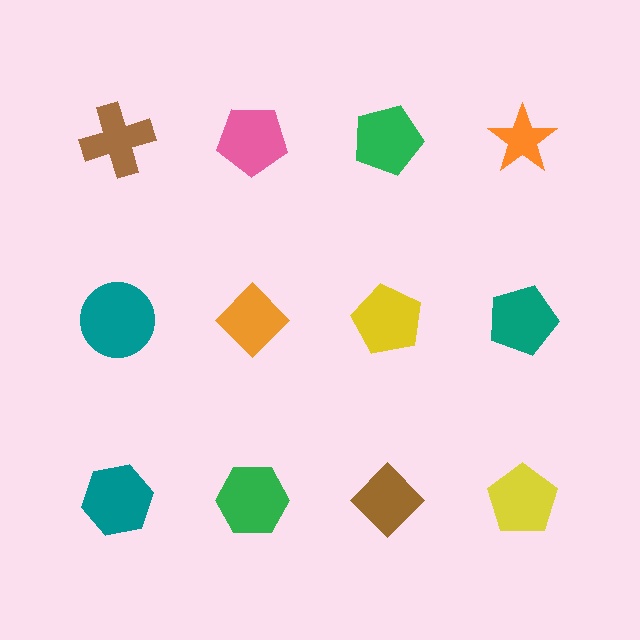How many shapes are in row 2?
4 shapes.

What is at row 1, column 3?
A green pentagon.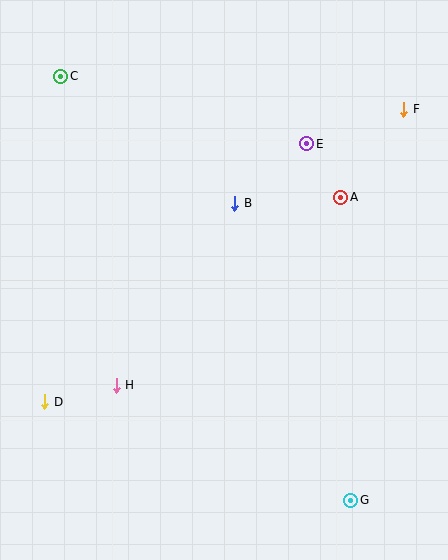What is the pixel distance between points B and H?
The distance between B and H is 217 pixels.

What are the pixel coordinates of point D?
Point D is at (45, 402).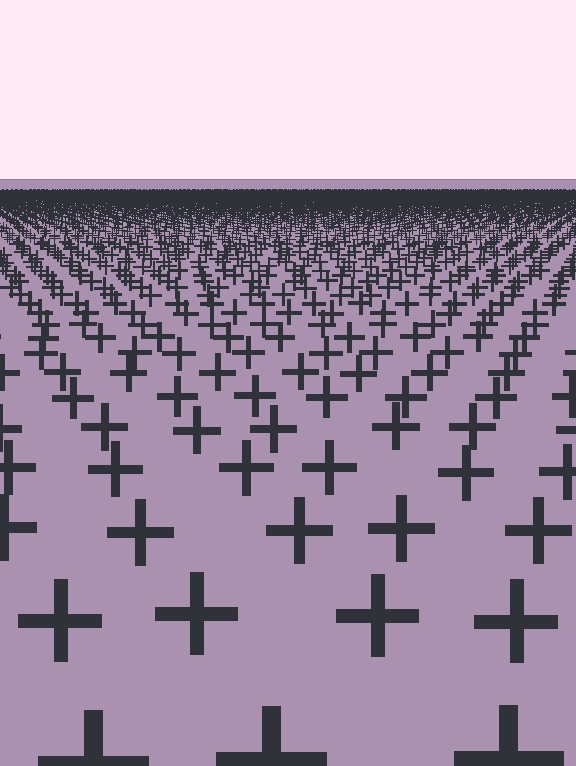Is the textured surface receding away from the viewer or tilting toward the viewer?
The surface is receding away from the viewer. Texture elements get smaller and denser toward the top.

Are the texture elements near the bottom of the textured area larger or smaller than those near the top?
Larger. Near the bottom, elements are closer to the viewer and appear at a bigger on-screen size.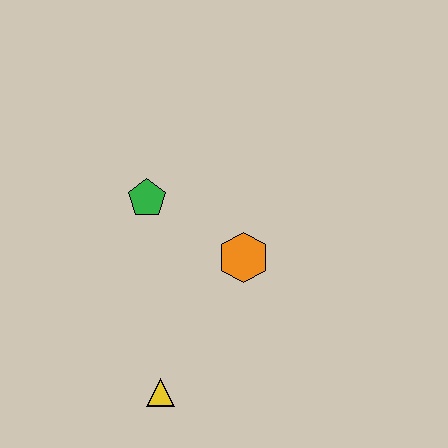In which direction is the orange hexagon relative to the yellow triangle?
The orange hexagon is above the yellow triangle.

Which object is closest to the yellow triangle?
The orange hexagon is closest to the yellow triangle.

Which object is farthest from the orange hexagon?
The yellow triangle is farthest from the orange hexagon.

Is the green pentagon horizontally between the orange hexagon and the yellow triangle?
No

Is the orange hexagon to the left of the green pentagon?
No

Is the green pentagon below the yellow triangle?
No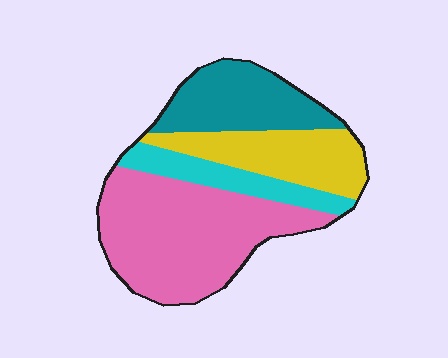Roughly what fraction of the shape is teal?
Teal takes up between a sixth and a third of the shape.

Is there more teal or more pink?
Pink.